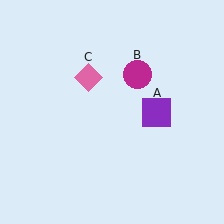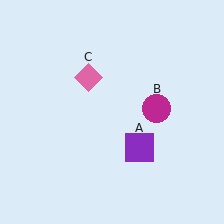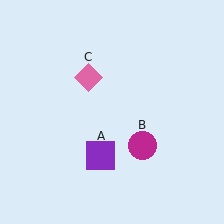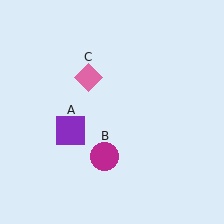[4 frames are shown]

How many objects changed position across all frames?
2 objects changed position: purple square (object A), magenta circle (object B).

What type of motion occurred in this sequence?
The purple square (object A), magenta circle (object B) rotated clockwise around the center of the scene.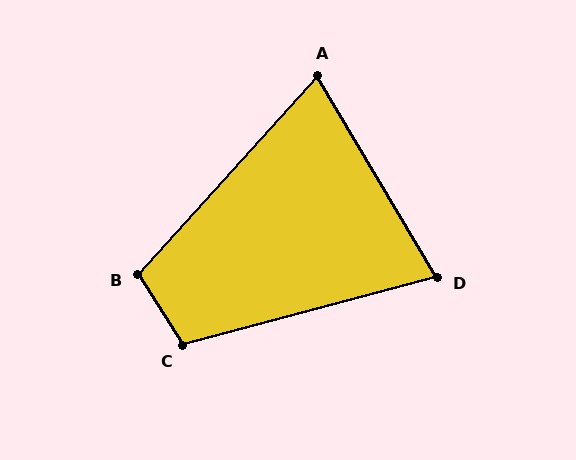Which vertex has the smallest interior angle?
A, at approximately 73 degrees.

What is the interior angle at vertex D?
Approximately 74 degrees (acute).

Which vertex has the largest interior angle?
C, at approximately 107 degrees.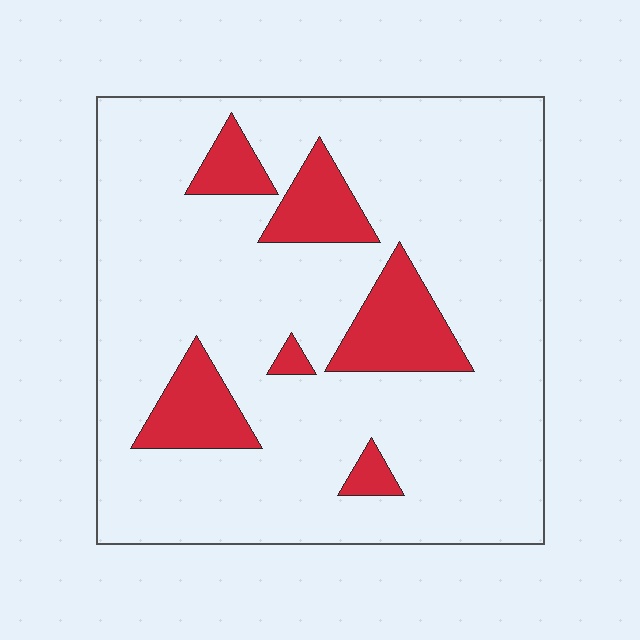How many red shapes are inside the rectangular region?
6.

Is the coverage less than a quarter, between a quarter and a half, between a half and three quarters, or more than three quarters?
Less than a quarter.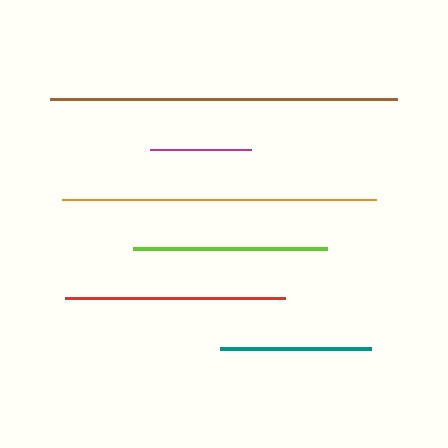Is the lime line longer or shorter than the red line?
The red line is longer than the lime line.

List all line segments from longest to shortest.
From longest to shortest: brown, orange, red, lime, teal, magenta.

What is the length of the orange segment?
The orange segment is approximately 314 pixels long.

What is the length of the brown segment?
The brown segment is approximately 347 pixels long.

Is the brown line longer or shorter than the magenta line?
The brown line is longer than the magenta line.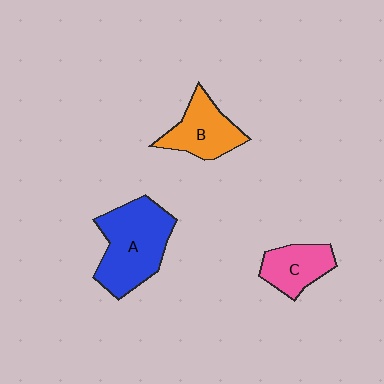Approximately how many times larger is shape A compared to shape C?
Approximately 1.9 times.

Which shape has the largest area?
Shape A (blue).